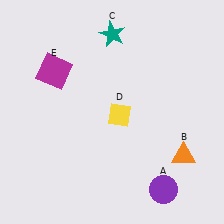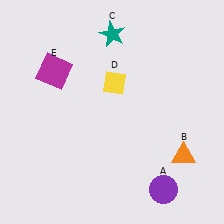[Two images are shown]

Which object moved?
The yellow diamond (D) moved up.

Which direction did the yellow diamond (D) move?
The yellow diamond (D) moved up.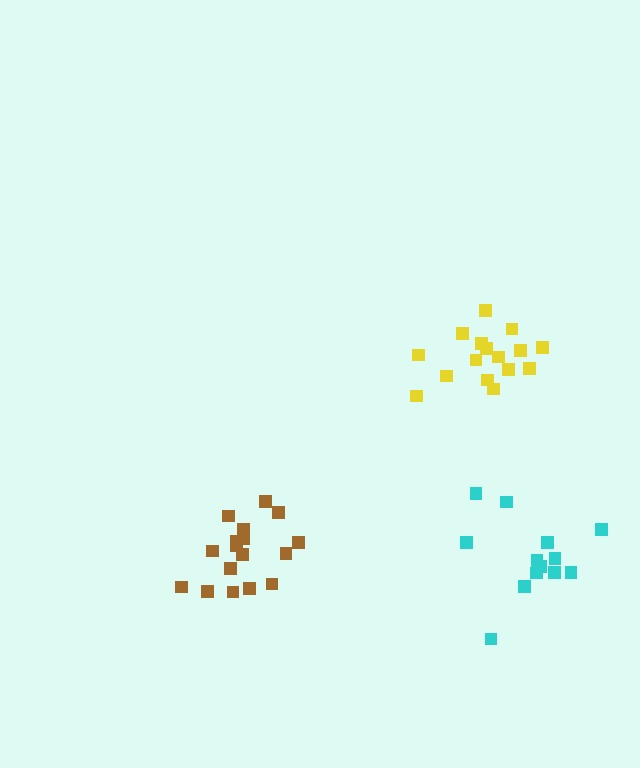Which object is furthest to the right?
The cyan cluster is rightmost.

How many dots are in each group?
Group 1: 17 dots, Group 2: 13 dots, Group 3: 16 dots (46 total).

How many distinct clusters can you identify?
There are 3 distinct clusters.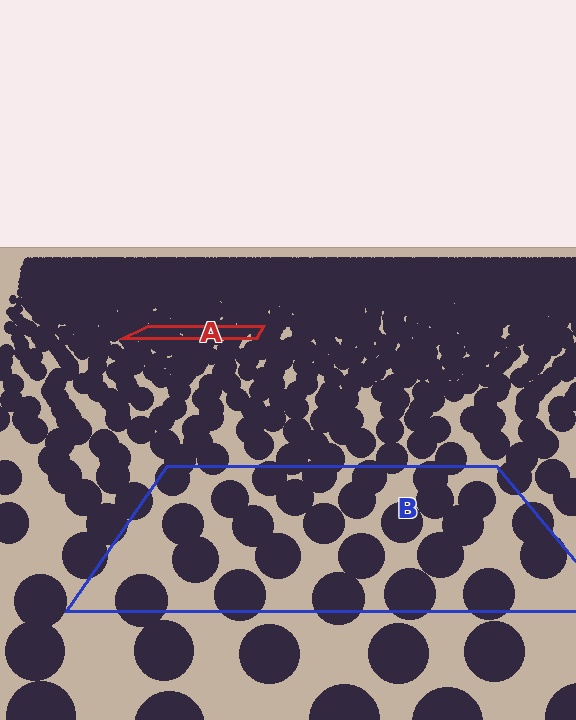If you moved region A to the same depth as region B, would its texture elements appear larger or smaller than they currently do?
They would appear larger. At a closer depth, the same texture elements are projected at a bigger on-screen size.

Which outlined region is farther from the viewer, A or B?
Region A is farther from the viewer — the texture elements inside it appear smaller and more densely packed.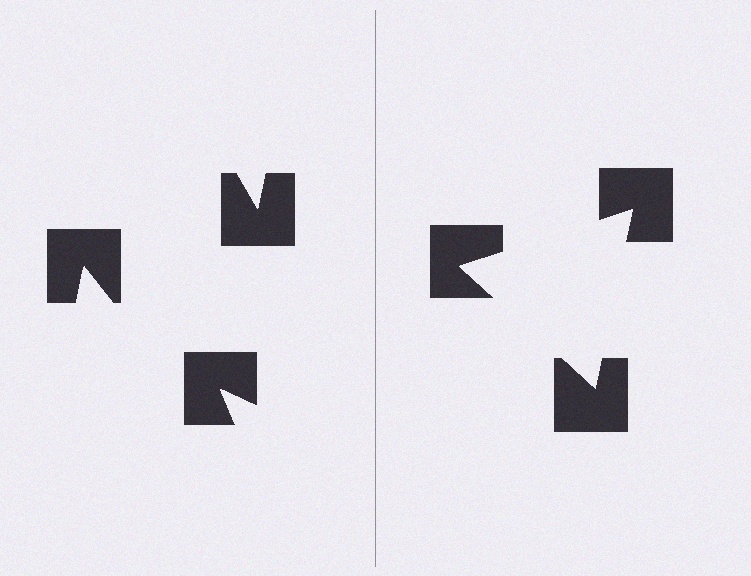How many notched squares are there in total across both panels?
6 — 3 on each side.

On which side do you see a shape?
An illusory triangle appears on the right side. On the left side the wedge cuts are rotated, so no coherent shape forms.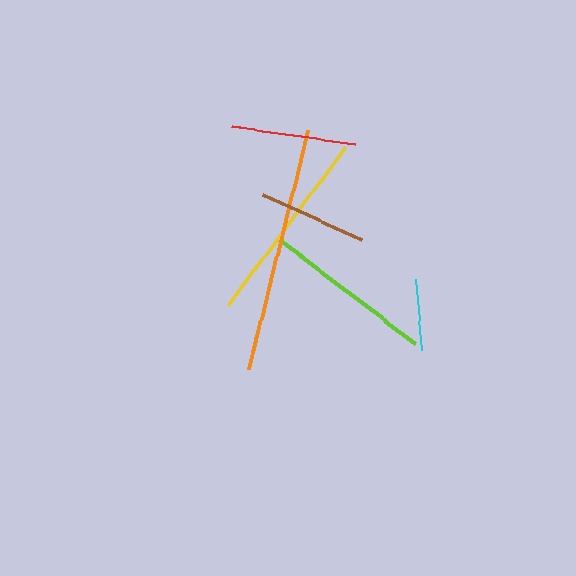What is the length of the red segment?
The red segment is approximately 125 pixels long.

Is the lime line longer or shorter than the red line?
The lime line is longer than the red line.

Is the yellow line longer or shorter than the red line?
The yellow line is longer than the red line.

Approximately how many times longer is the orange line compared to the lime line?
The orange line is approximately 1.4 times the length of the lime line.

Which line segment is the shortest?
The cyan line is the shortest at approximately 71 pixels.